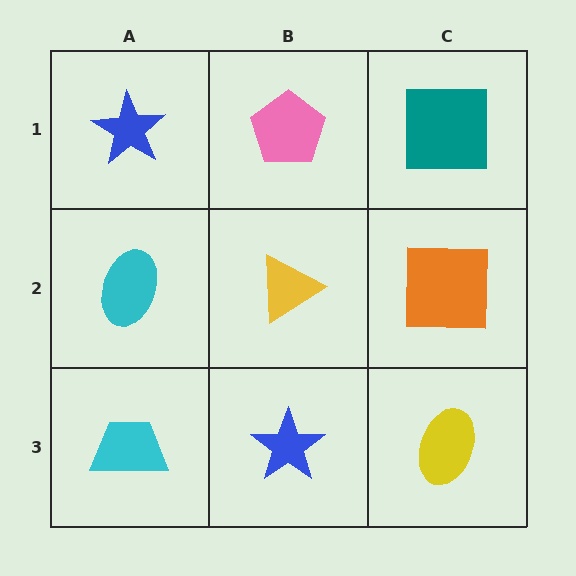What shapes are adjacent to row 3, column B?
A yellow triangle (row 2, column B), a cyan trapezoid (row 3, column A), a yellow ellipse (row 3, column C).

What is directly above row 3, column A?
A cyan ellipse.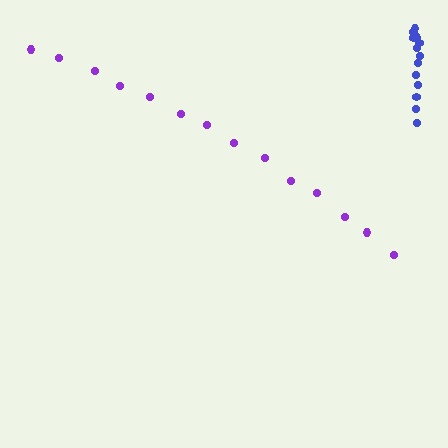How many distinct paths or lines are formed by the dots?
There are 2 distinct paths.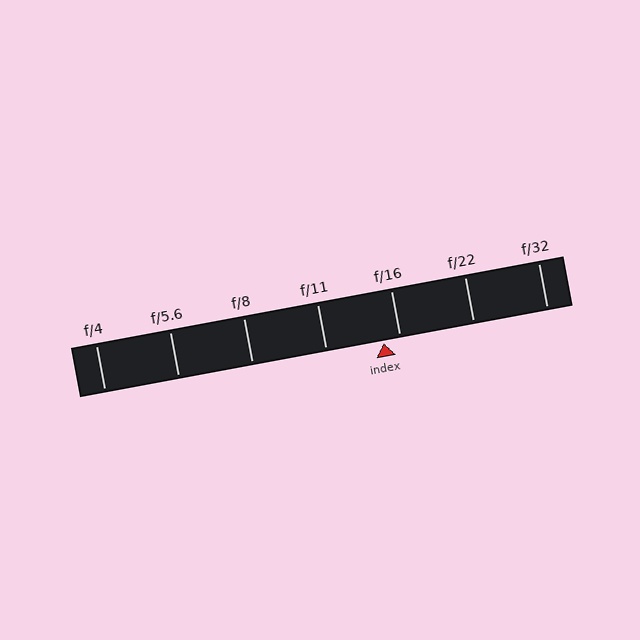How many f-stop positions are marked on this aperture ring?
There are 7 f-stop positions marked.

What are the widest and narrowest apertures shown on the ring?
The widest aperture shown is f/4 and the narrowest is f/32.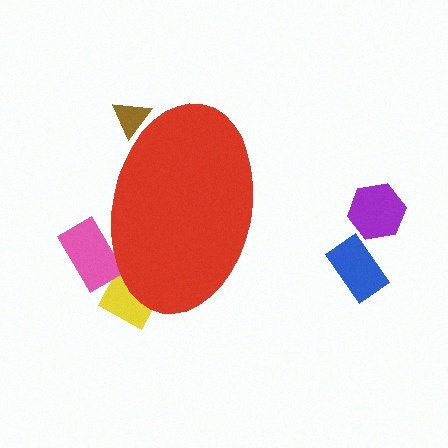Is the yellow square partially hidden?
Yes, the yellow square is partially hidden behind the red ellipse.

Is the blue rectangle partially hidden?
No, the blue rectangle is fully visible.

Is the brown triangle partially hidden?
Yes, the brown triangle is partially hidden behind the red ellipse.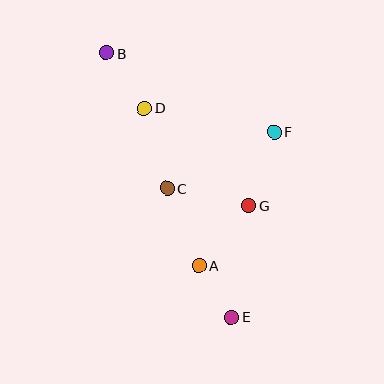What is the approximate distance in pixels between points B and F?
The distance between B and F is approximately 185 pixels.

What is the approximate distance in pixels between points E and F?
The distance between E and F is approximately 190 pixels.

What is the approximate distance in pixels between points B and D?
The distance between B and D is approximately 67 pixels.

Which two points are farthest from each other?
Points B and E are farthest from each other.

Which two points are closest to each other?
Points A and E are closest to each other.